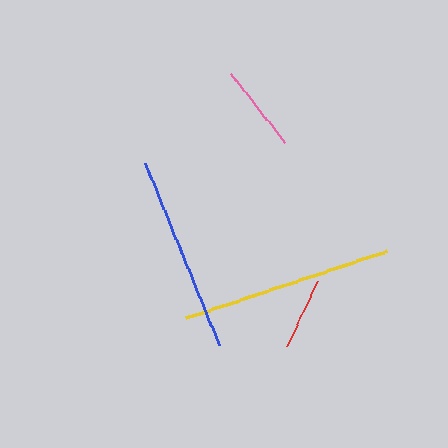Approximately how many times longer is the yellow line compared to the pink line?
The yellow line is approximately 2.4 times the length of the pink line.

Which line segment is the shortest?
The red line is the shortest at approximately 71 pixels.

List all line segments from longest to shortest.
From longest to shortest: yellow, blue, pink, red.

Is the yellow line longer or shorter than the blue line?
The yellow line is longer than the blue line.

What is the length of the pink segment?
The pink segment is approximately 88 pixels long.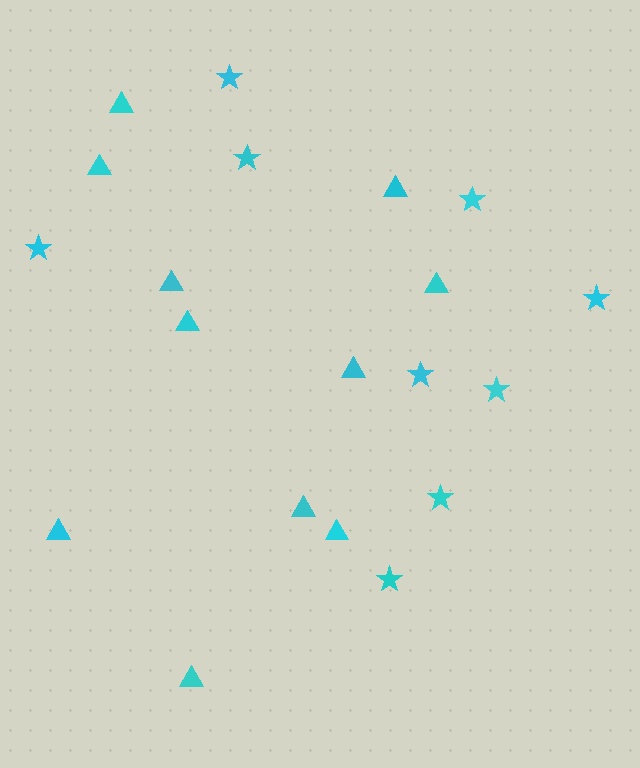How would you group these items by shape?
There are 2 groups: one group of triangles (11) and one group of stars (9).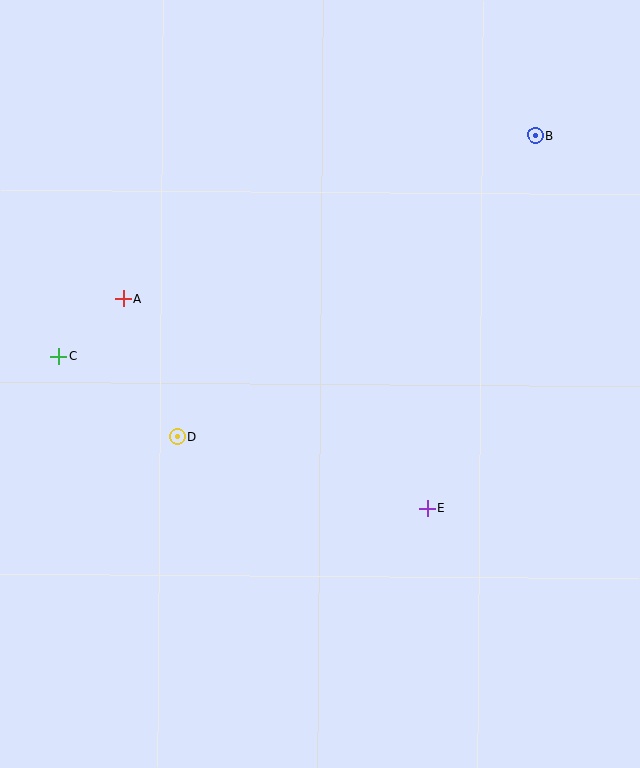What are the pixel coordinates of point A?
Point A is at (123, 298).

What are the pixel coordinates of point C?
Point C is at (59, 356).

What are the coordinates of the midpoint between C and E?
The midpoint between C and E is at (243, 432).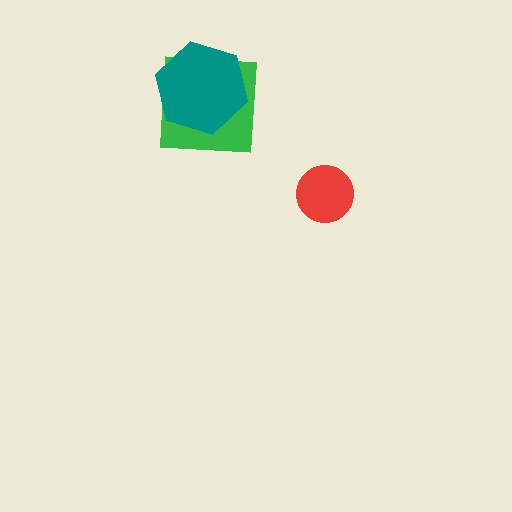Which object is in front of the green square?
The teal hexagon is in front of the green square.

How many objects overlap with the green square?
1 object overlaps with the green square.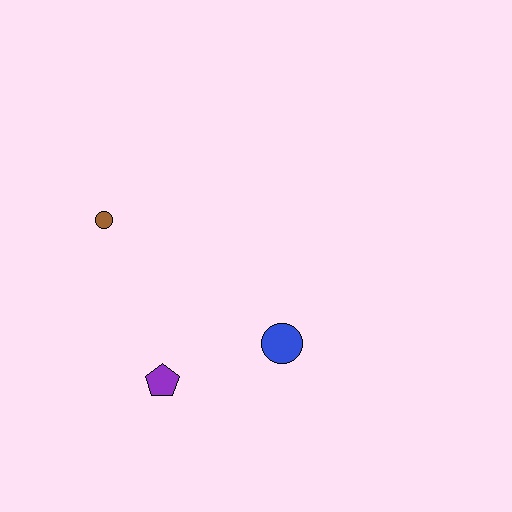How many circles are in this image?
There are 2 circles.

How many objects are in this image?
There are 3 objects.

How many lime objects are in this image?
There are no lime objects.